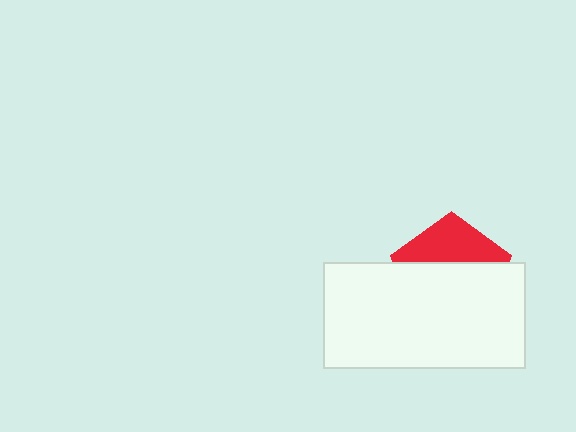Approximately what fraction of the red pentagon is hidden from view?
Roughly 65% of the red pentagon is hidden behind the white rectangle.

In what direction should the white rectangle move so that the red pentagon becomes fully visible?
The white rectangle should move down. That is the shortest direction to clear the overlap and leave the red pentagon fully visible.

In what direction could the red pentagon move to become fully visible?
The red pentagon could move up. That would shift it out from behind the white rectangle entirely.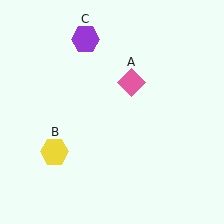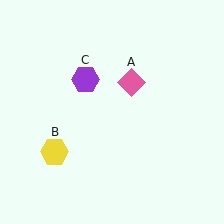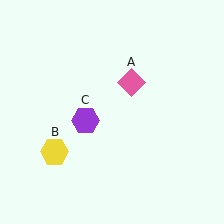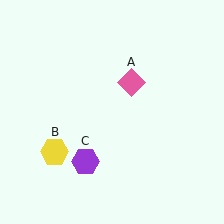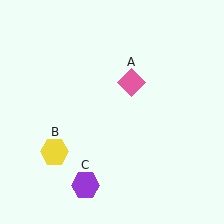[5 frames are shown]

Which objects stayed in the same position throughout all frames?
Pink diamond (object A) and yellow hexagon (object B) remained stationary.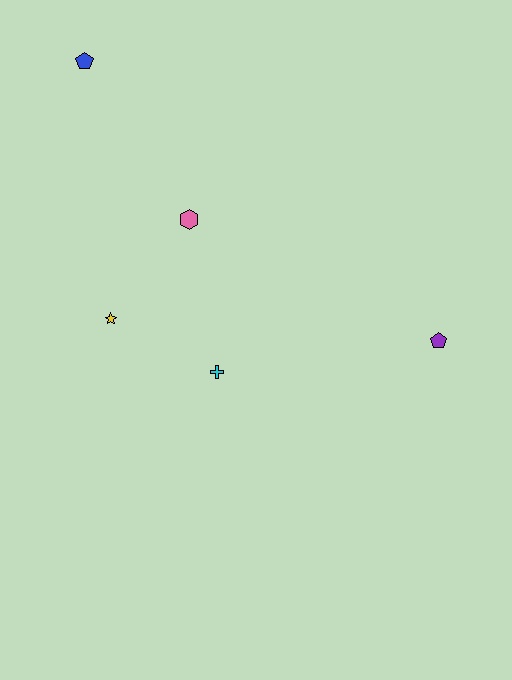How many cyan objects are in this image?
There is 1 cyan object.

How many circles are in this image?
There are no circles.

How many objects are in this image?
There are 5 objects.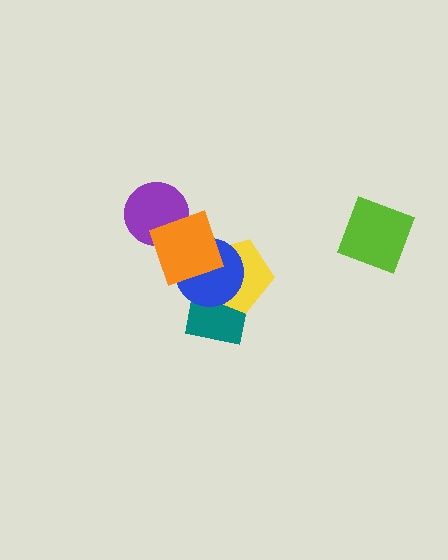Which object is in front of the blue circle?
The orange square is in front of the blue circle.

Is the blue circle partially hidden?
Yes, it is partially covered by another shape.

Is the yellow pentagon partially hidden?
Yes, it is partially covered by another shape.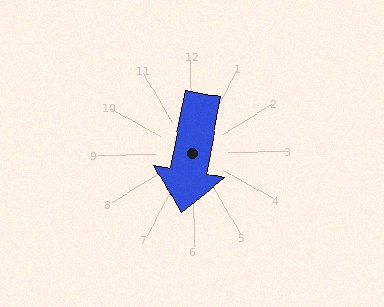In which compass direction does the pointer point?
South.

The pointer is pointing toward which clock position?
Roughly 6 o'clock.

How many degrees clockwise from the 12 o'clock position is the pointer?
Approximately 191 degrees.